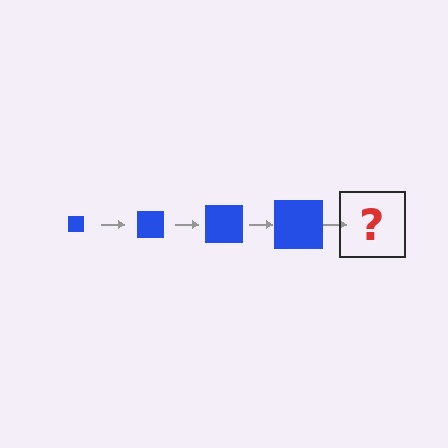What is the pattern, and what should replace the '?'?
The pattern is that the square gets progressively larger each step. The '?' should be a blue square, larger than the previous one.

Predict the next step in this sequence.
The next step is a blue square, larger than the previous one.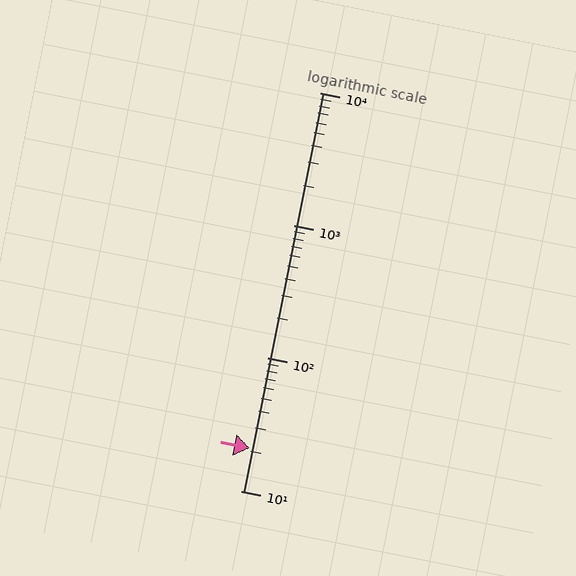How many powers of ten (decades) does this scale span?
The scale spans 3 decades, from 10 to 10000.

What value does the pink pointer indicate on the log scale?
The pointer indicates approximately 21.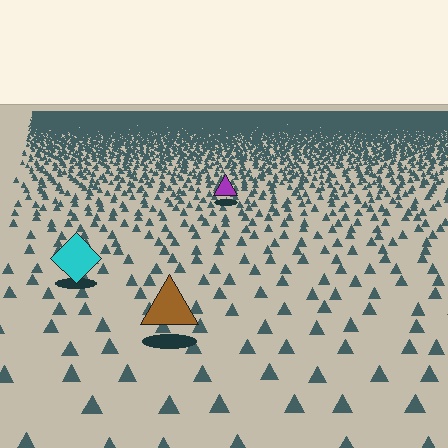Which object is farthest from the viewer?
The purple triangle is farthest from the viewer. It appears smaller and the ground texture around it is denser.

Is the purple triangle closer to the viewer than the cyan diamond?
No. The cyan diamond is closer — you can tell from the texture gradient: the ground texture is coarser near it.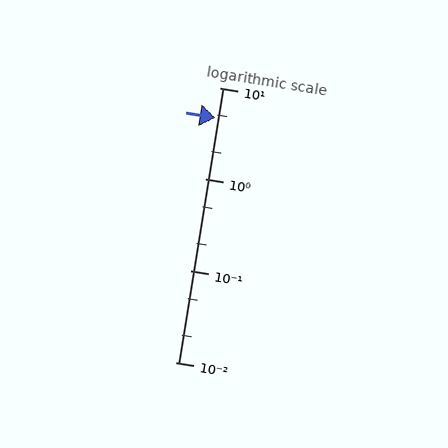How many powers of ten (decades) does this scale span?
The scale spans 3 decades, from 0.01 to 10.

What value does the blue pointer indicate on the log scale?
The pointer indicates approximately 4.7.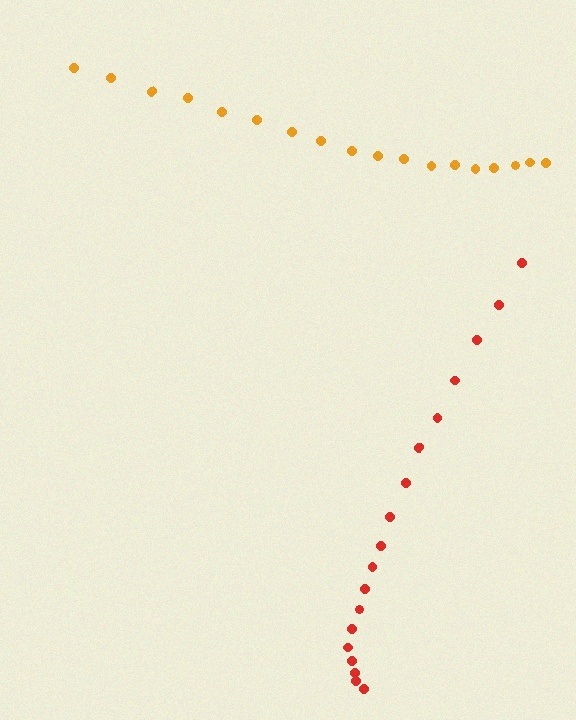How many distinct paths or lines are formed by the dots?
There are 2 distinct paths.